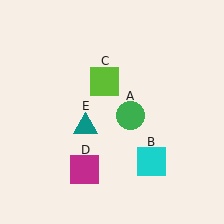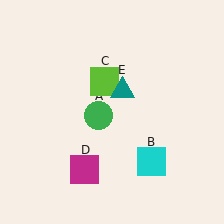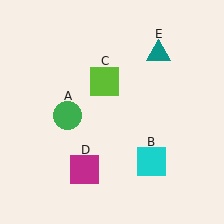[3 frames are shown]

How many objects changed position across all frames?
2 objects changed position: green circle (object A), teal triangle (object E).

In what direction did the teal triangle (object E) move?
The teal triangle (object E) moved up and to the right.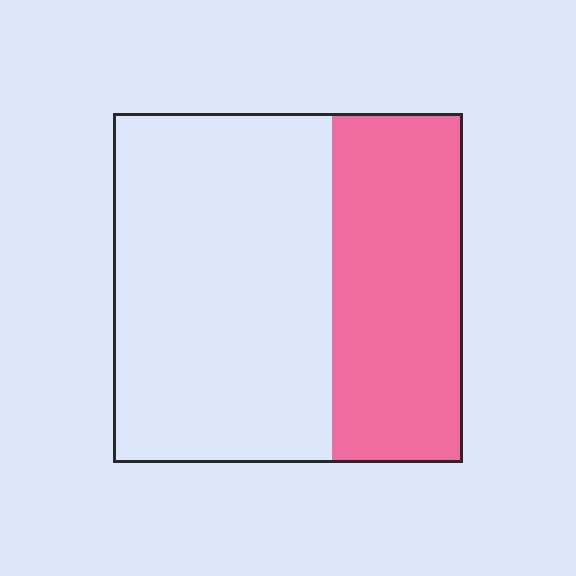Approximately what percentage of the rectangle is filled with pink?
Approximately 35%.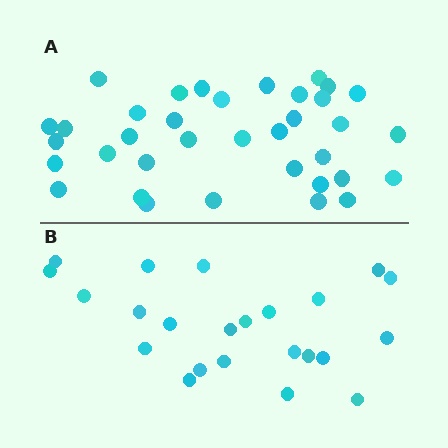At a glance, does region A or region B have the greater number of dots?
Region A (the top region) has more dots.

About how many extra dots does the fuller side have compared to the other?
Region A has approximately 15 more dots than region B.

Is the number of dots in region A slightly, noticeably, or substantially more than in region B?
Region A has substantially more. The ratio is roughly 1.6 to 1.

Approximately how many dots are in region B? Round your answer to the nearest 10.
About 20 dots. (The exact count is 23, which rounds to 20.)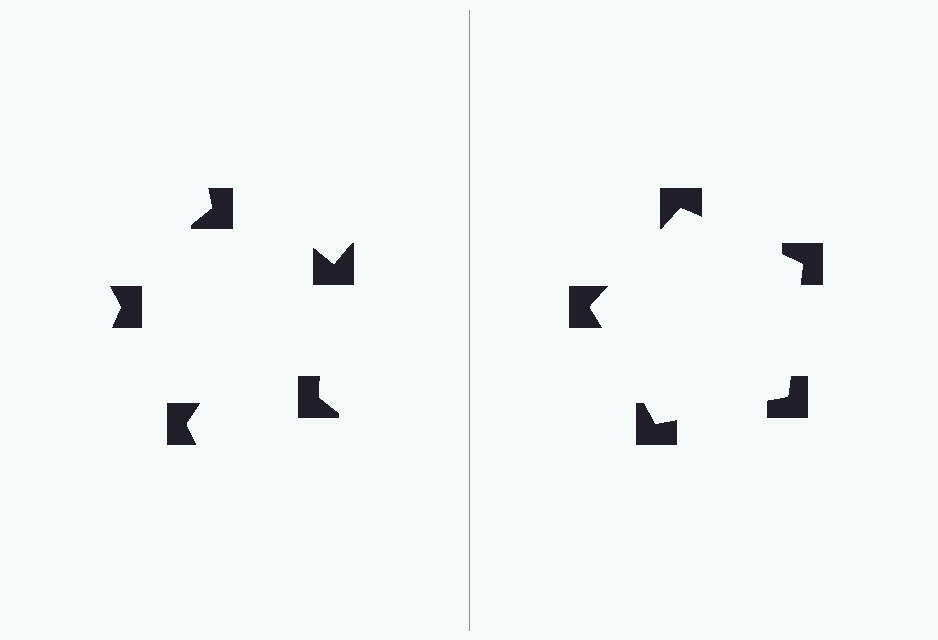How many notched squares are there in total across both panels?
10 — 5 on each side.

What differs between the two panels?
The notched squares are positioned identically on both sides; only the wedge orientations differ. On the right they align to a pentagon; on the left they are misaligned.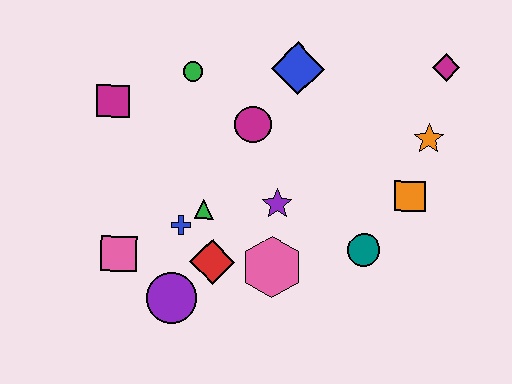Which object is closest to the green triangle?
The blue cross is closest to the green triangle.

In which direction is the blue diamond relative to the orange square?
The blue diamond is above the orange square.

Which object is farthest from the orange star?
The pink square is farthest from the orange star.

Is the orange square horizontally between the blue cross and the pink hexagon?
No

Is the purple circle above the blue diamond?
No